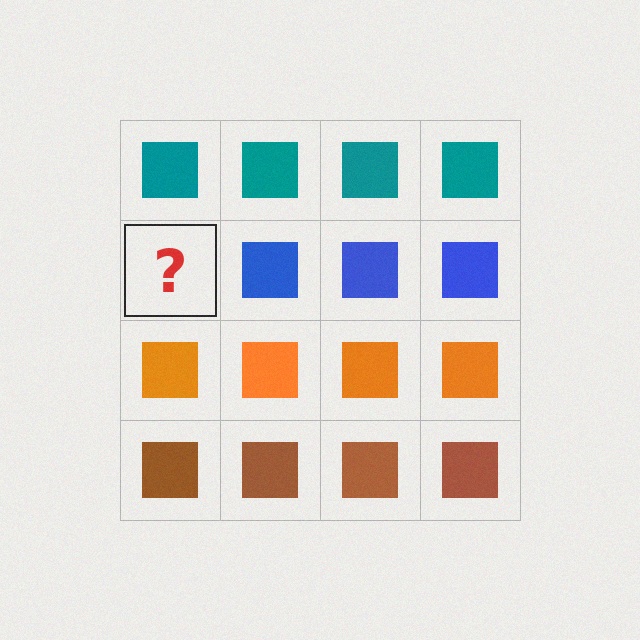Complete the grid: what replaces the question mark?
The question mark should be replaced with a blue square.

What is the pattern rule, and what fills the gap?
The rule is that each row has a consistent color. The gap should be filled with a blue square.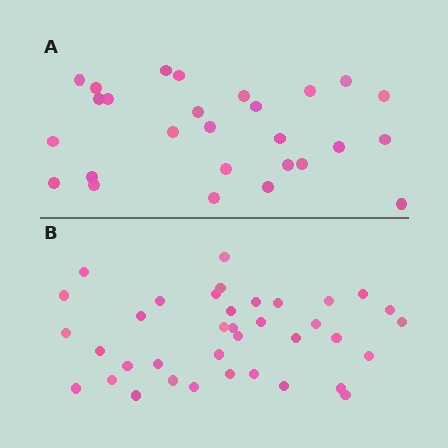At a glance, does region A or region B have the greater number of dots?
Region B (the bottom region) has more dots.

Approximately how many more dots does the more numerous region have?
Region B has roughly 10 or so more dots than region A.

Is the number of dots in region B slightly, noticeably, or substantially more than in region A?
Region B has noticeably more, but not dramatically so. The ratio is roughly 1.4 to 1.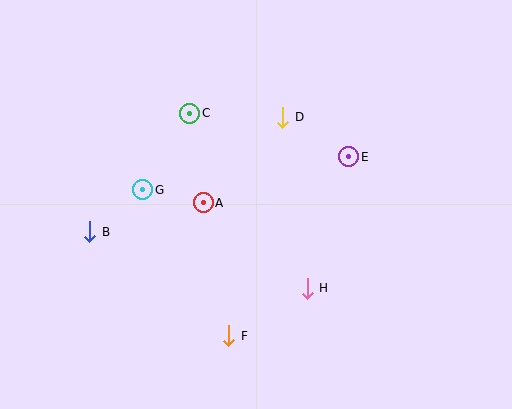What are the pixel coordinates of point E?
Point E is at (349, 157).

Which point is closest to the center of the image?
Point A at (203, 203) is closest to the center.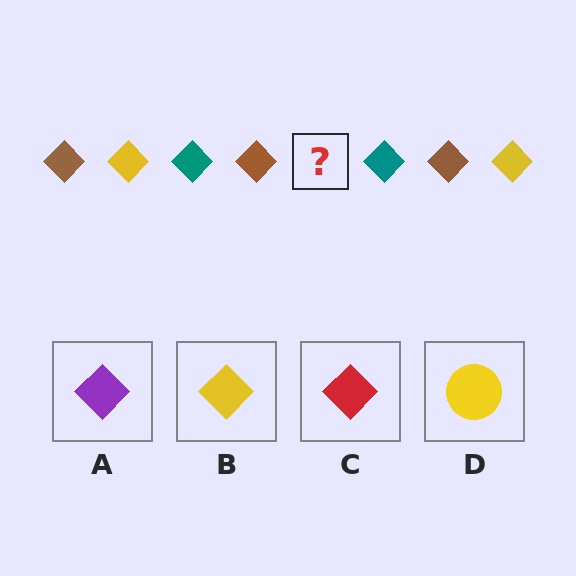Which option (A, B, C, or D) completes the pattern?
B.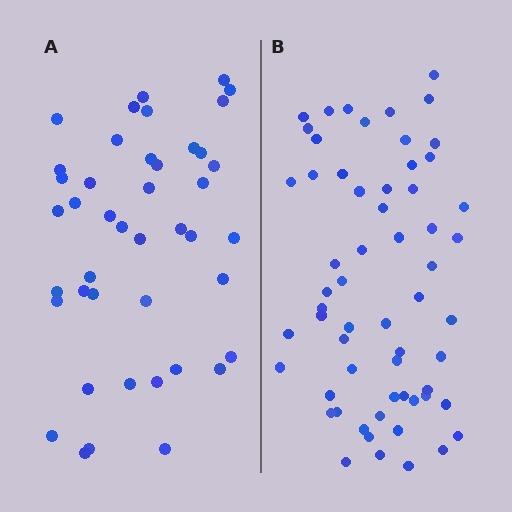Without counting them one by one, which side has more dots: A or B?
Region B (the right region) has more dots.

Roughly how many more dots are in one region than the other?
Region B has approximately 15 more dots than region A.